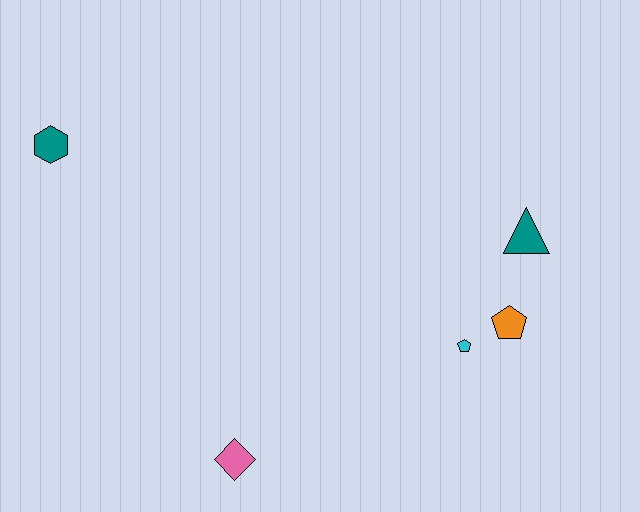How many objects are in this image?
There are 5 objects.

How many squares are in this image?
There are no squares.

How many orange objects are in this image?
There is 1 orange object.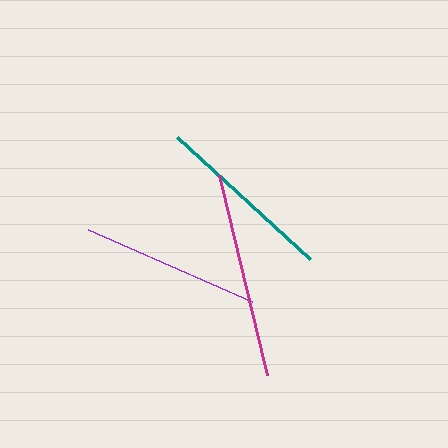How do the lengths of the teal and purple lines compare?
The teal and purple lines are approximately the same length.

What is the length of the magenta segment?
The magenta segment is approximately 205 pixels long.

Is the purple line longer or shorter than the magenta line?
The magenta line is longer than the purple line.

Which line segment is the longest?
The magenta line is the longest at approximately 205 pixels.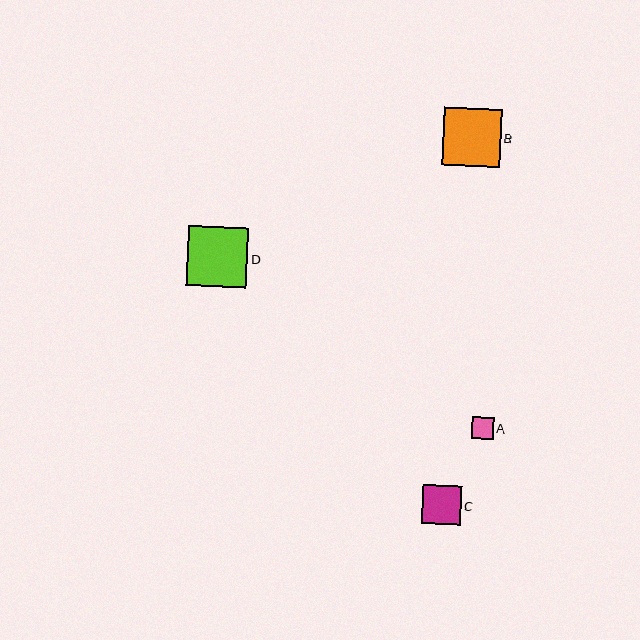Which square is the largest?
Square D is the largest with a size of approximately 60 pixels.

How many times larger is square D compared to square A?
Square D is approximately 2.8 times the size of square A.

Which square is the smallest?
Square A is the smallest with a size of approximately 22 pixels.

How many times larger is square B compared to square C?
Square B is approximately 1.5 times the size of square C.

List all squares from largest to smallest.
From largest to smallest: D, B, C, A.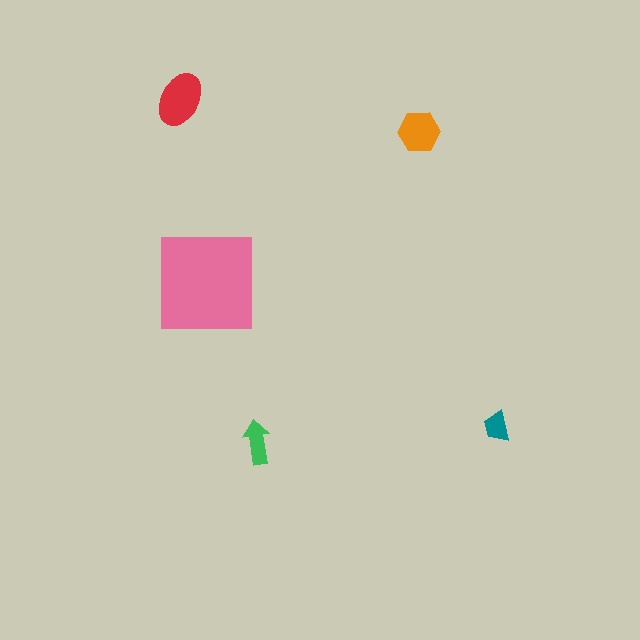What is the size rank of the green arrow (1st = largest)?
4th.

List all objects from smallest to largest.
The teal trapezoid, the green arrow, the orange hexagon, the red ellipse, the pink square.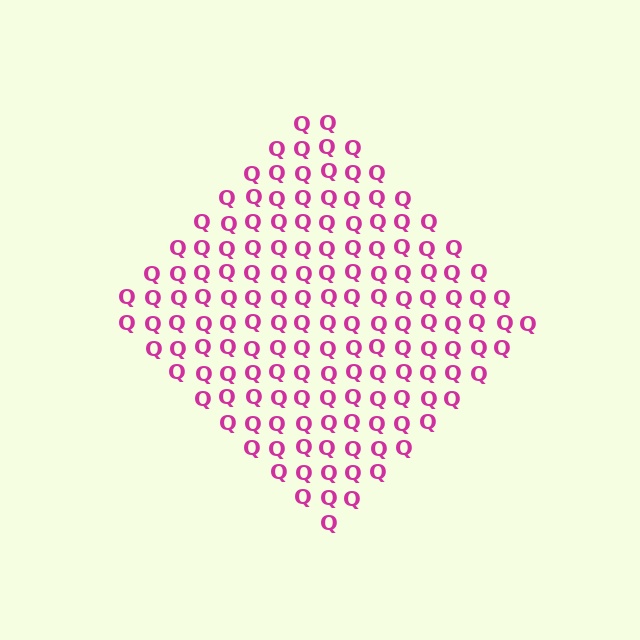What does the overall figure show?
The overall figure shows a diamond.